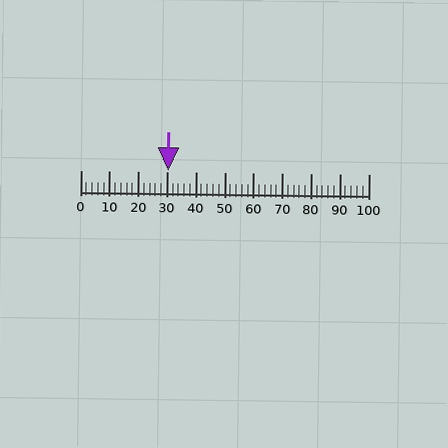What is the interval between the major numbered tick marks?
The major tick marks are spaced 10 units apart.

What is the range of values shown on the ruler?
The ruler shows values from 0 to 100.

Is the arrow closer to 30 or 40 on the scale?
The arrow is closer to 30.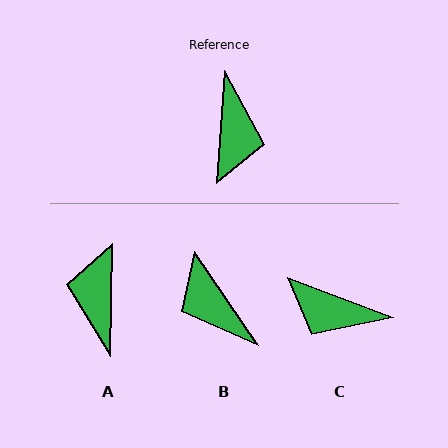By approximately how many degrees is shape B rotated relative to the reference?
Approximately 141 degrees clockwise.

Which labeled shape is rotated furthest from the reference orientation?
A, about 177 degrees away.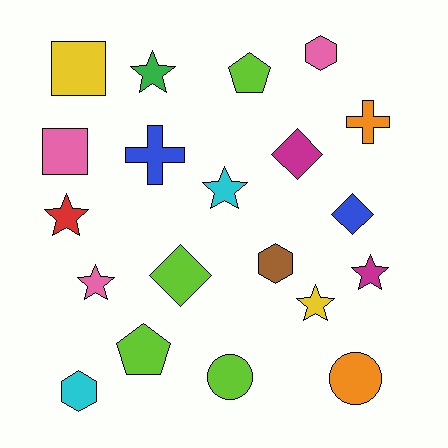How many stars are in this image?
There are 6 stars.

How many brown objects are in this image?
There is 1 brown object.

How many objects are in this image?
There are 20 objects.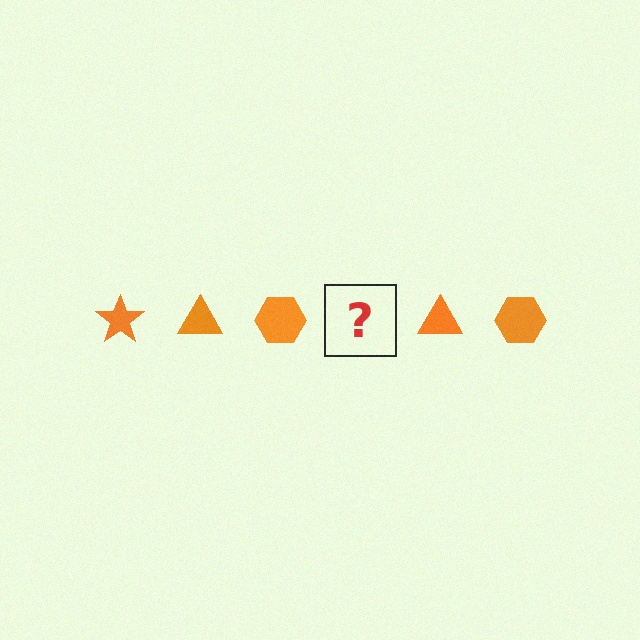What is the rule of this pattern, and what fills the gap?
The rule is that the pattern cycles through star, triangle, hexagon shapes in orange. The gap should be filled with an orange star.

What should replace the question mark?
The question mark should be replaced with an orange star.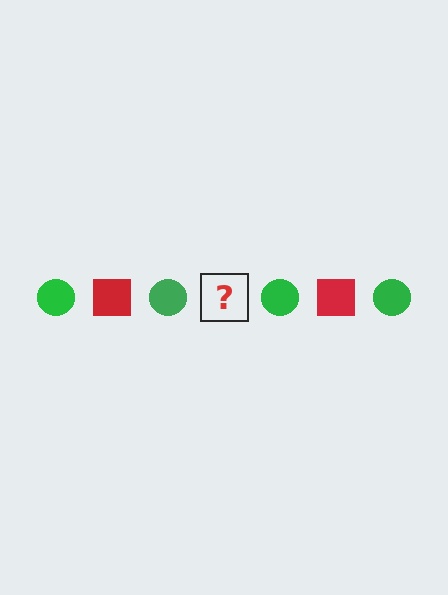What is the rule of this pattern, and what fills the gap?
The rule is that the pattern alternates between green circle and red square. The gap should be filled with a red square.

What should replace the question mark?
The question mark should be replaced with a red square.